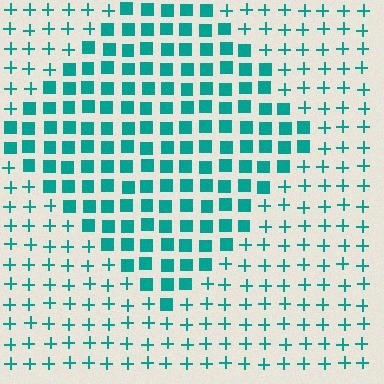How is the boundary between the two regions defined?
The boundary is defined by a change in element shape: squares inside vs. plus signs outside. All elements share the same color and spacing.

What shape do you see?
I see a diamond.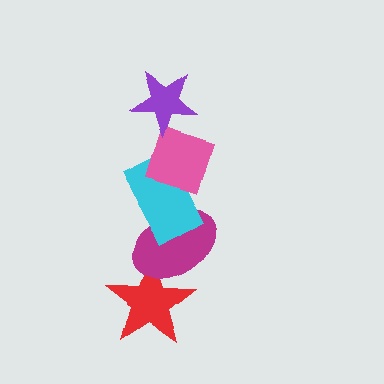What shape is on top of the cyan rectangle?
The pink diamond is on top of the cyan rectangle.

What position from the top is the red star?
The red star is 5th from the top.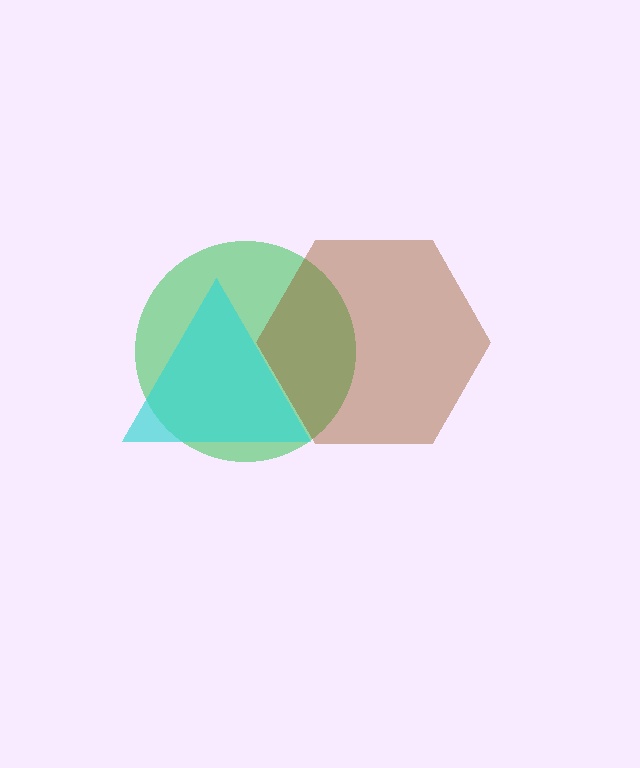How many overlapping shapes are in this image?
There are 3 overlapping shapes in the image.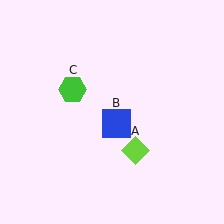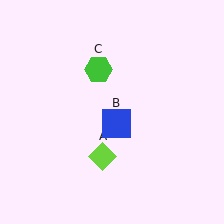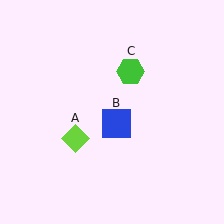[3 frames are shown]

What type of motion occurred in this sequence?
The lime diamond (object A), green hexagon (object C) rotated clockwise around the center of the scene.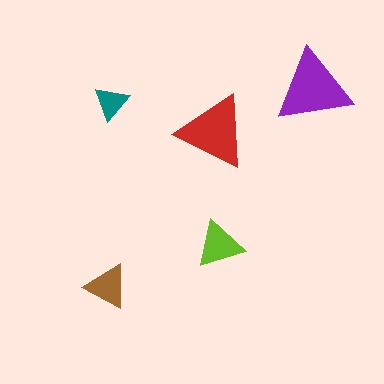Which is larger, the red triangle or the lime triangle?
The red one.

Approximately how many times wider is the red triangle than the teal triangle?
About 2 times wider.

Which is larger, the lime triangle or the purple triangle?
The purple one.